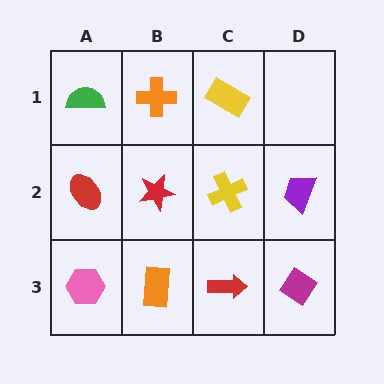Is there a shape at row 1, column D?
No, that cell is empty.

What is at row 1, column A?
A green semicircle.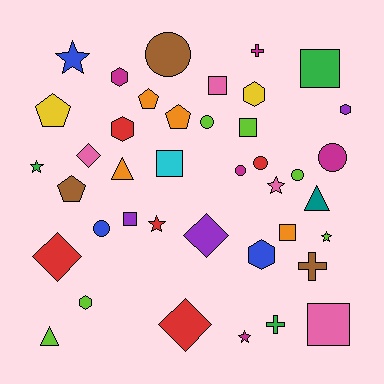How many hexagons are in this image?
There are 6 hexagons.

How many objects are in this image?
There are 40 objects.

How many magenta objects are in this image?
There are 5 magenta objects.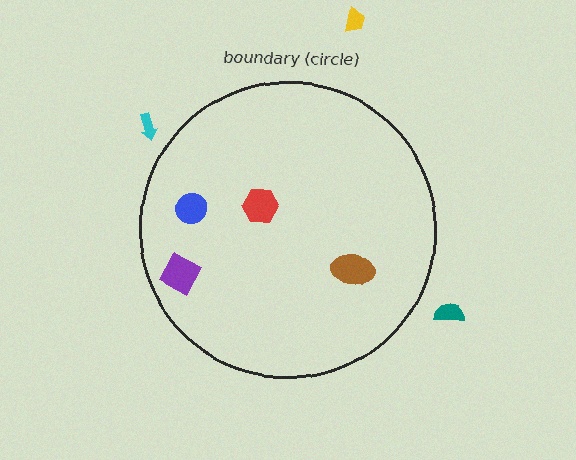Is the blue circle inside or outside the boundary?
Inside.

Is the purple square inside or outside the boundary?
Inside.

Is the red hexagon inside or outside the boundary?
Inside.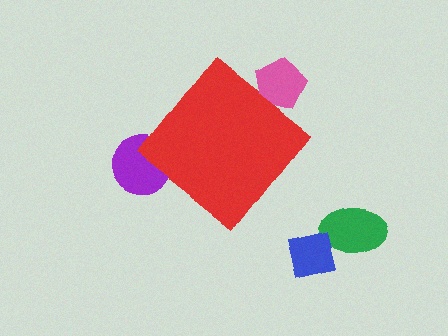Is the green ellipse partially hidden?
No, the green ellipse is fully visible.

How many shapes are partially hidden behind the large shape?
2 shapes are partially hidden.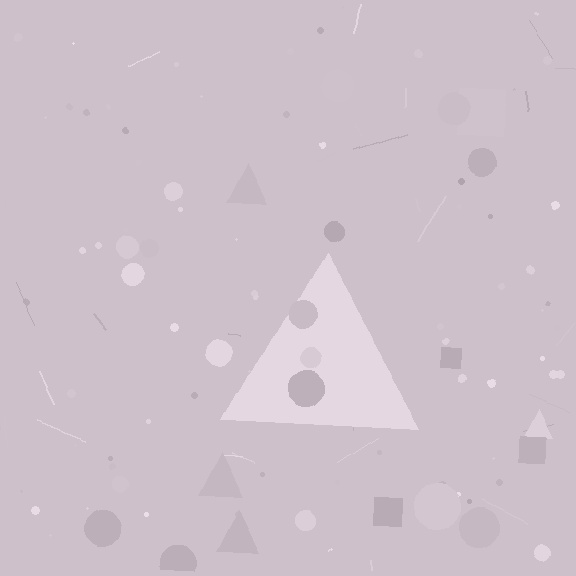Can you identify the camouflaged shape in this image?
The camouflaged shape is a triangle.